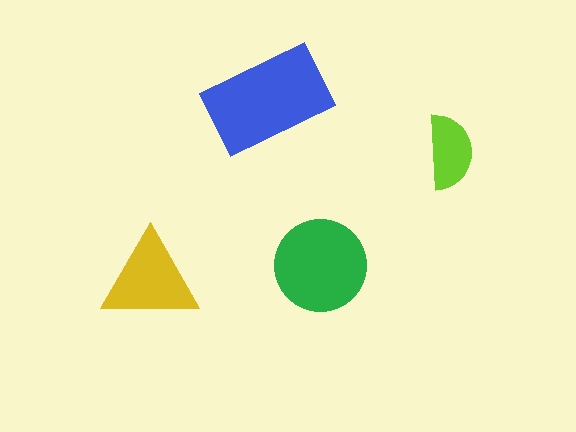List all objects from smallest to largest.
The lime semicircle, the yellow triangle, the green circle, the blue rectangle.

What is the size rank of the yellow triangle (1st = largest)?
3rd.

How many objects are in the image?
There are 4 objects in the image.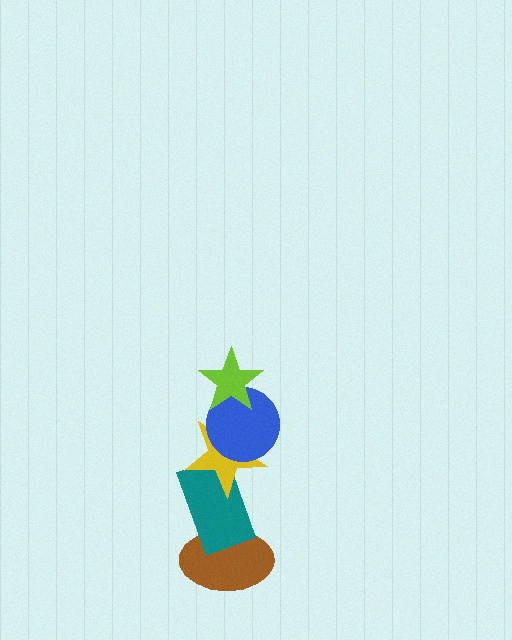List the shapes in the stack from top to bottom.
From top to bottom: the lime star, the blue circle, the yellow star, the teal rectangle, the brown ellipse.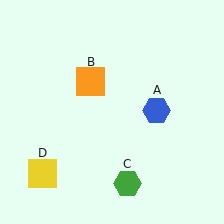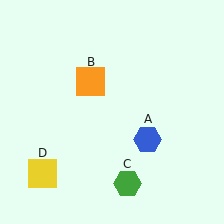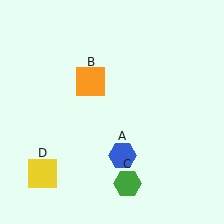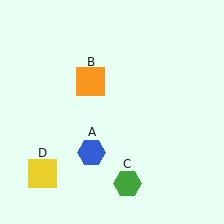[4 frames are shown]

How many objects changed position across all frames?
1 object changed position: blue hexagon (object A).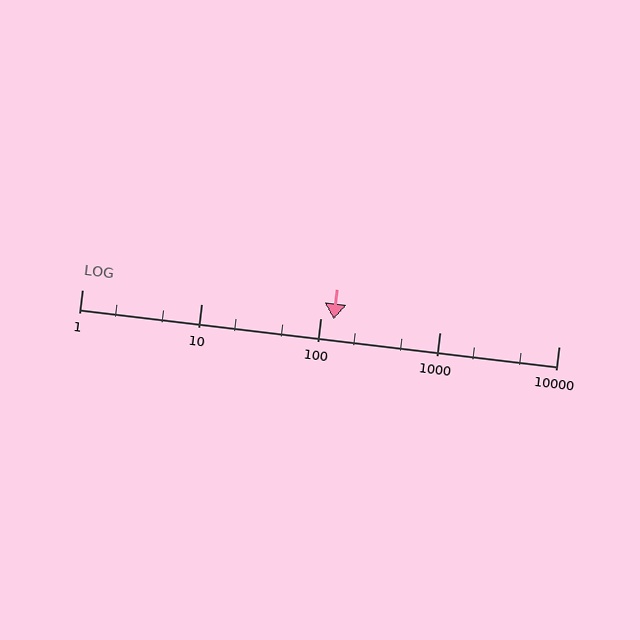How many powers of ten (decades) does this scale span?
The scale spans 4 decades, from 1 to 10000.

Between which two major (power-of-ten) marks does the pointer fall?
The pointer is between 100 and 1000.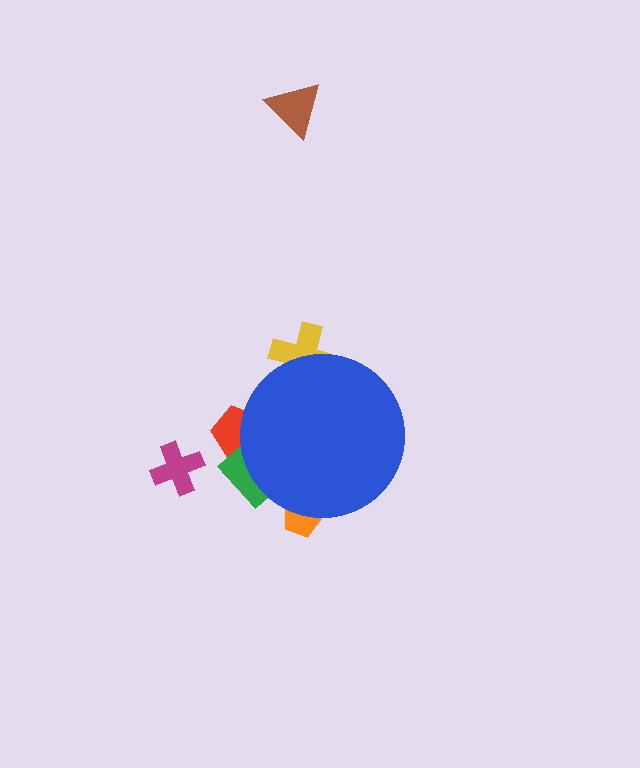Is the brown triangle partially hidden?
No, the brown triangle is fully visible.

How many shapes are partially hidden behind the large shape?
4 shapes are partially hidden.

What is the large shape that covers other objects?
A blue circle.